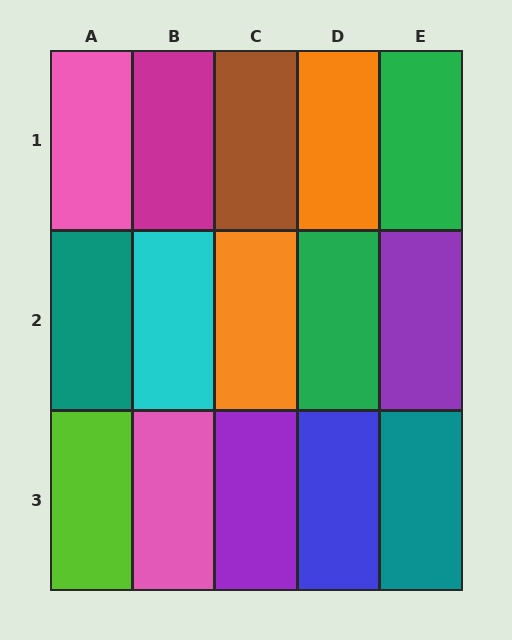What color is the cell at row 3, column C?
Purple.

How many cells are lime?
1 cell is lime.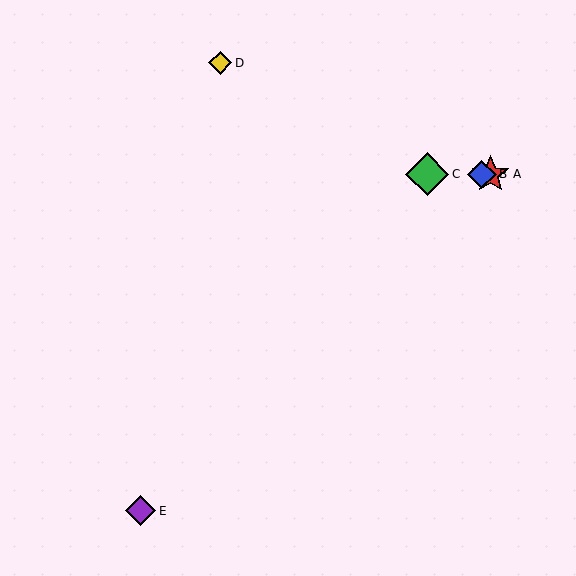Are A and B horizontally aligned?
Yes, both are at y≈174.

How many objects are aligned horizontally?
3 objects (A, B, C) are aligned horizontally.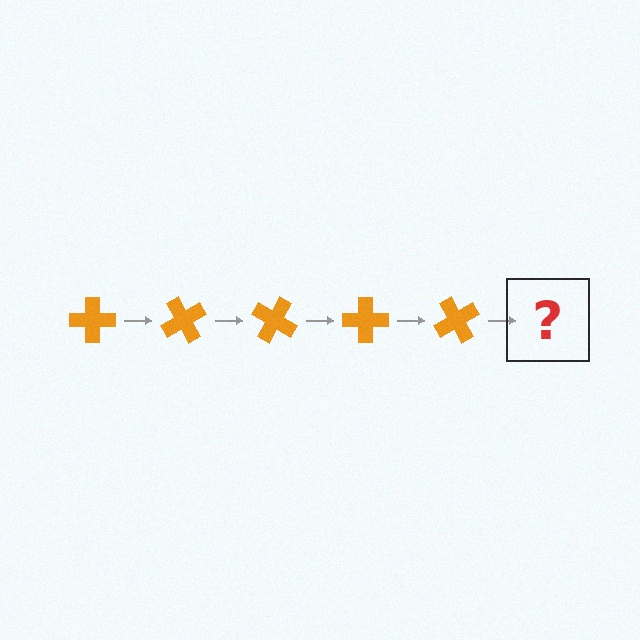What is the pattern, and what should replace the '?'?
The pattern is that the cross rotates 60 degrees each step. The '?' should be an orange cross rotated 300 degrees.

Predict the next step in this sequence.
The next step is an orange cross rotated 300 degrees.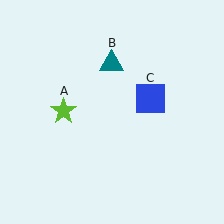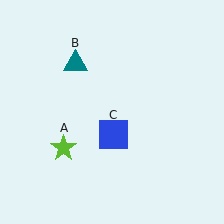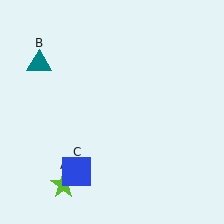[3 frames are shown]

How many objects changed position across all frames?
3 objects changed position: lime star (object A), teal triangle (object B), blue square (object C).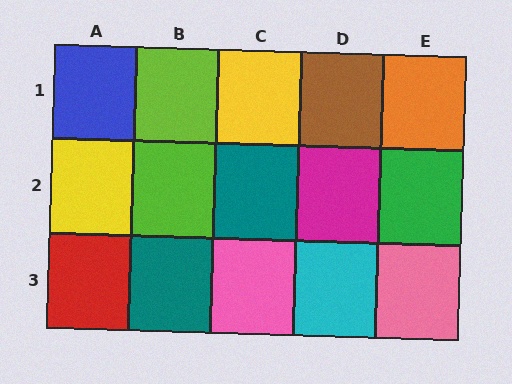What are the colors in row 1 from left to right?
Blue, lime, yellow, brown, orange.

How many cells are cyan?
1 cell is cyan.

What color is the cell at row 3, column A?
Red.